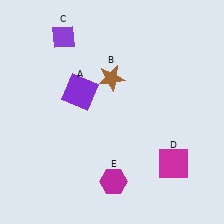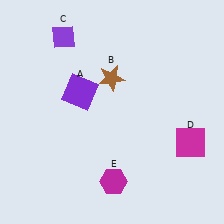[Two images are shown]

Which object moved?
The magenta square (D) moved up.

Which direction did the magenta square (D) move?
The magenta square (D) moved up.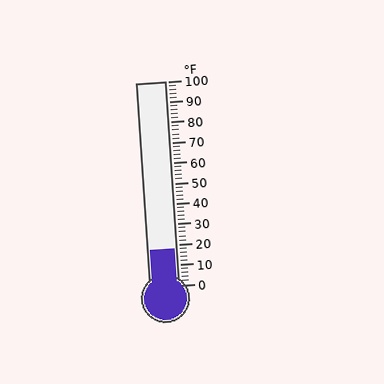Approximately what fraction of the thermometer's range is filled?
The thermometer is filled to approximately 20% of its range.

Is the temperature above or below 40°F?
The temperature is below 40°F.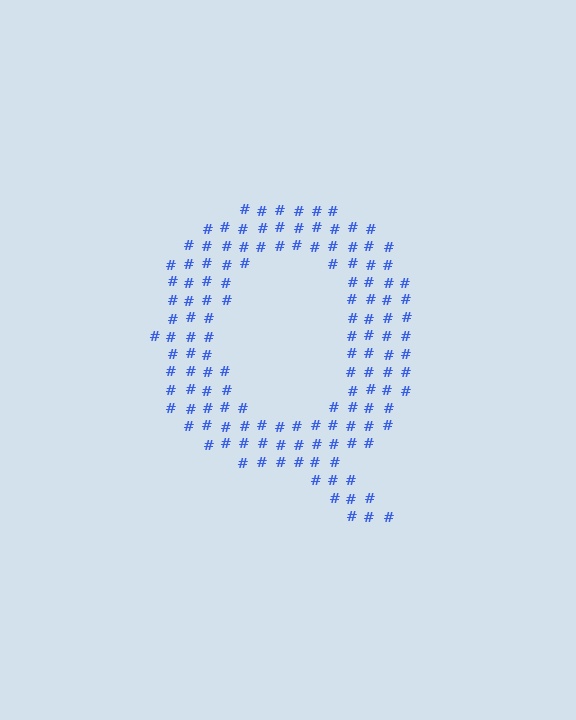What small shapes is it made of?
It is made of small hash symbols.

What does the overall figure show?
The overall figure shows the letter Q.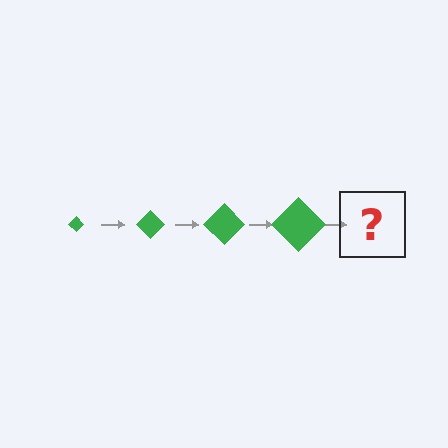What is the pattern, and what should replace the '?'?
The pattern is that the diamond gets progressively larger each step. The '?' should be a green diamond, larger than the previous one.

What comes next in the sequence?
The next element should be a green diamond, larger than the previous one.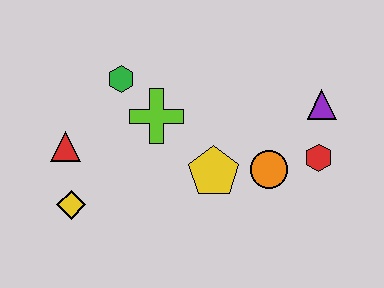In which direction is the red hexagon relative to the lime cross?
The red hexagon is to the right of the lime cross.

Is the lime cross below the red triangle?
No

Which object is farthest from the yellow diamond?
The purple triangle is farthest from the yellow diamond.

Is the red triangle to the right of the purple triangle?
No